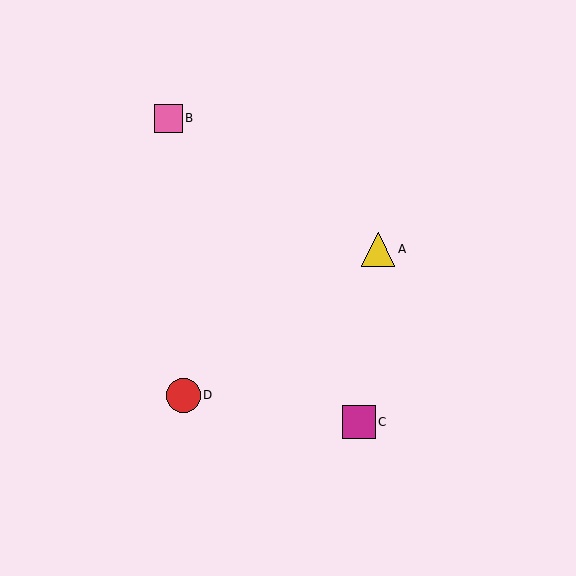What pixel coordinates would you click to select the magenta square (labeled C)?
Click at (359, 422) to select the magenta square C.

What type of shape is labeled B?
Shape B is a pink square.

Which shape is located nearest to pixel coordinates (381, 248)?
The yellow triangle (labeled A) at (378, 249) is nearest to that location.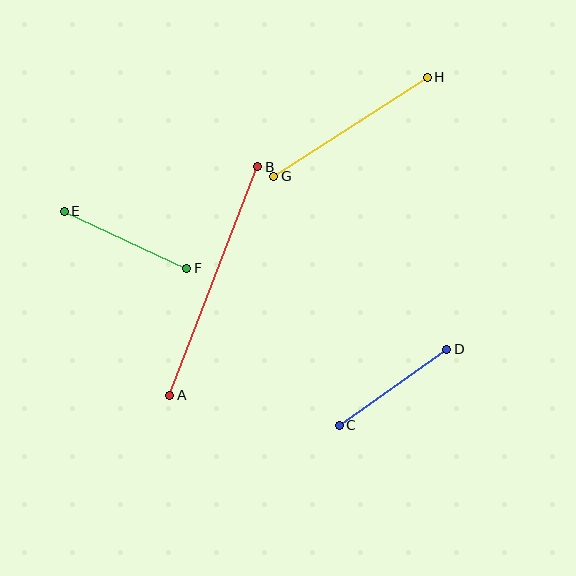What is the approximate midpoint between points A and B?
The midpoint is at approximately (214, 281) pixels.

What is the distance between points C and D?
The distance is approximately 132 pixels.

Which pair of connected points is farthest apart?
Points A and B are farthest apart.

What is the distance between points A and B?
The distance is approximately 245 pixels.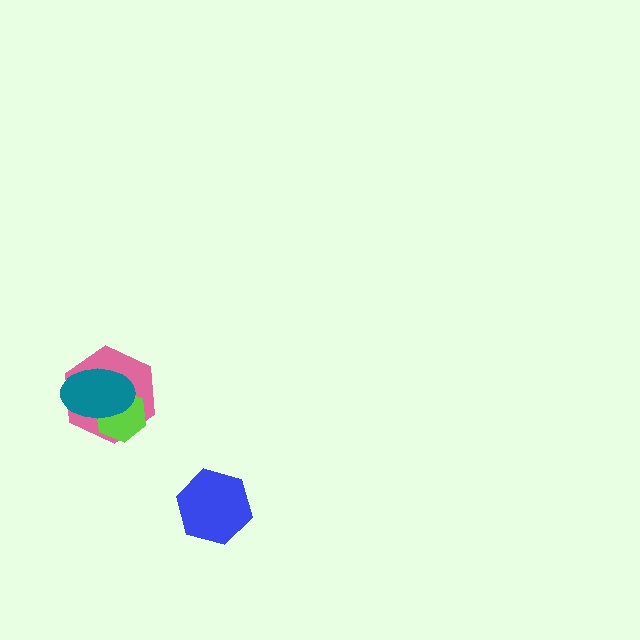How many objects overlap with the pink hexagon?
2 objects overlap with the pink hexagon.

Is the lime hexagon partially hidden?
Yes, it is partially covered by another shape.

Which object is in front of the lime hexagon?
The teal ellipse is in front of the lime hexagon.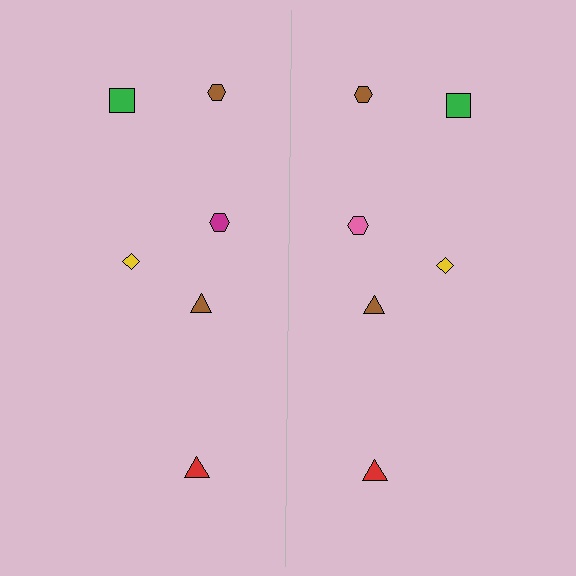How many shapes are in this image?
There are 12 shapes in this image.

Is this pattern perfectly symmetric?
No, the pattern is not perfectly symmetric. The pink hexagon on the right side breaks the symmetry — its mirror counterpart is magenta.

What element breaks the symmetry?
The pink hexagon on the right side breaks the symmetry — its mirror counterpart is magenta.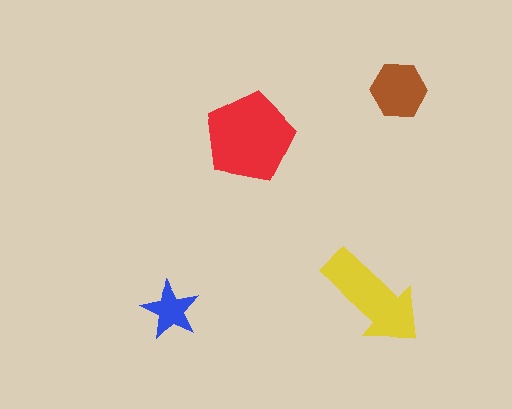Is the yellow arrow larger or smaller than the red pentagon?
Smaller.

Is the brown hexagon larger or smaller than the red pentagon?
Smaller.